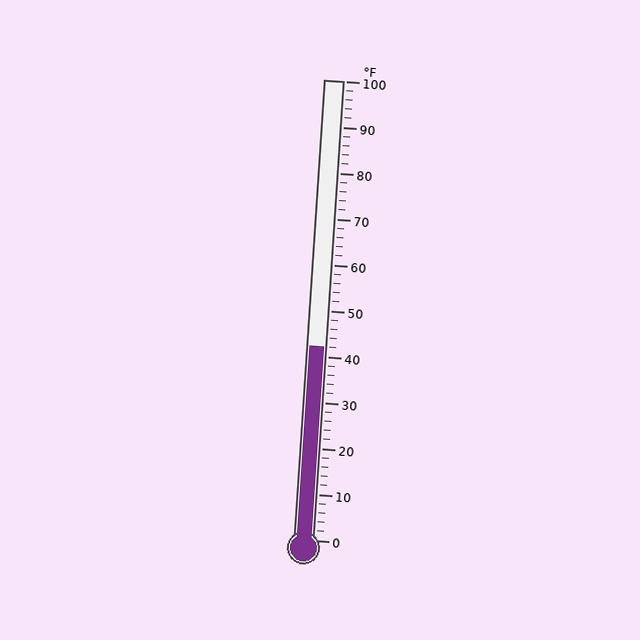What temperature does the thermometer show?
The thermometer shows approximately 42°F.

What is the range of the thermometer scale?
The thermometer scale ranges from 0°F to 100°F.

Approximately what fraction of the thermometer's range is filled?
The thermometer is filled to approximately 40% of its range.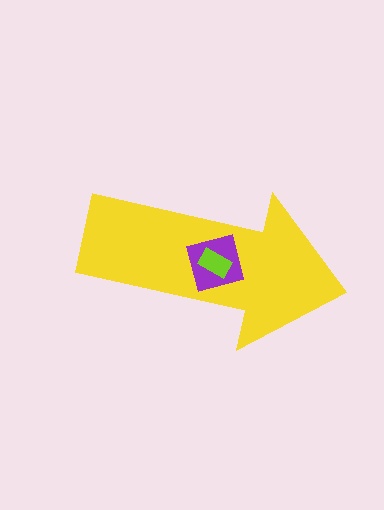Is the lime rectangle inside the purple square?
Yes.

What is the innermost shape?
The lime rectangle.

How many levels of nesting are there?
3.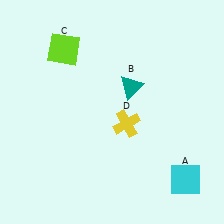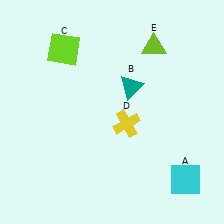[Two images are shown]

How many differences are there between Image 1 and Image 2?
There is 1 difference between the two images.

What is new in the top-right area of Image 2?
A lime triangle (E) was added in the top-right area of Image 2.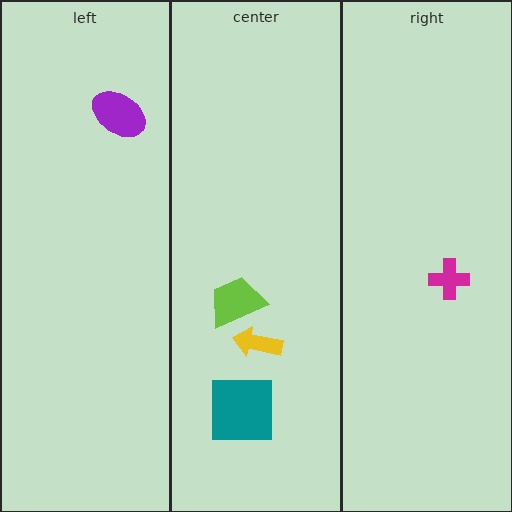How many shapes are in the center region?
3.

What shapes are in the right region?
The magenta cross.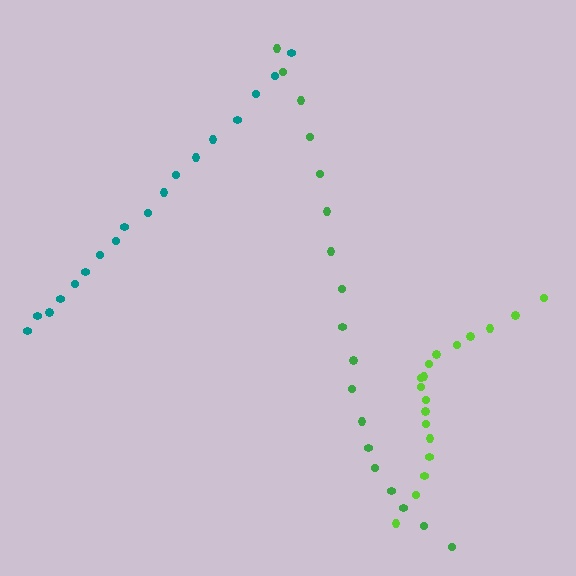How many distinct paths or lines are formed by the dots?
There are 3 distinct paths.